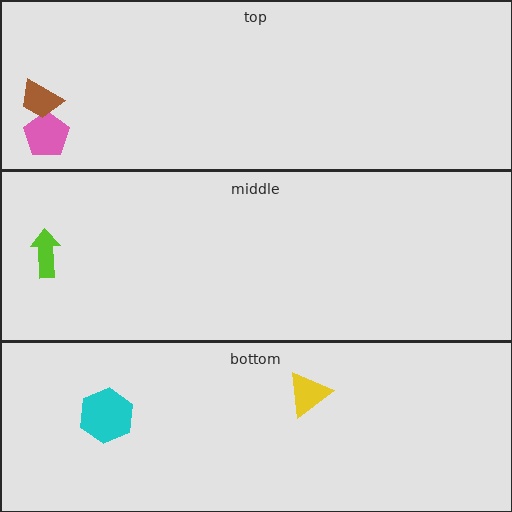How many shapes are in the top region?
2.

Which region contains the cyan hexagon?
The bottom region.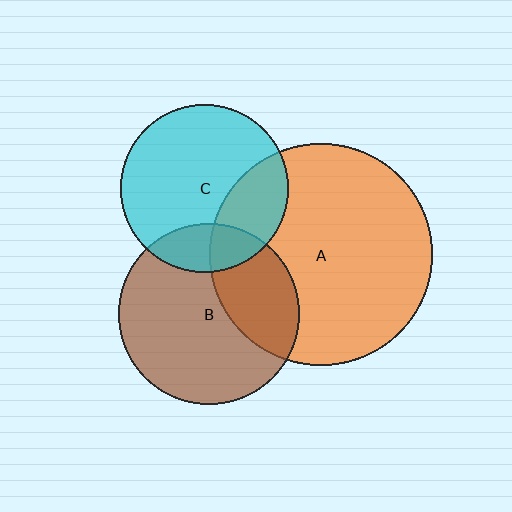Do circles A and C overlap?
Yes.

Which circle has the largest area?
Circle A (orange).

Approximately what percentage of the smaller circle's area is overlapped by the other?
Approximately 25%.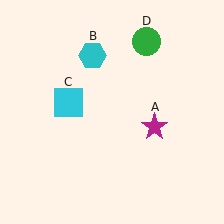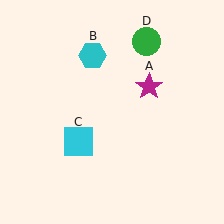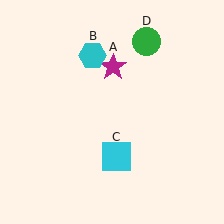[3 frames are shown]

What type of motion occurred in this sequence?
The magenta star (object A), cyan square (object C) rotated counterclockwise around the center of the scene.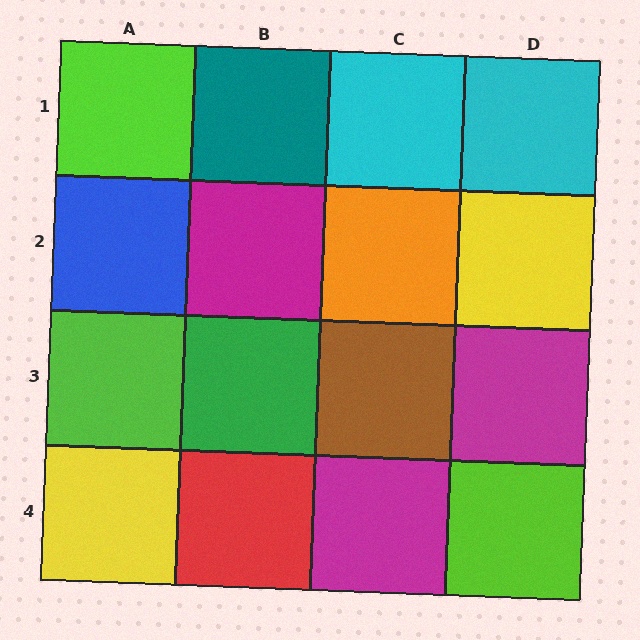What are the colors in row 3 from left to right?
Lime, green, brown, magenta.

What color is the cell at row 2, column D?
Yellow.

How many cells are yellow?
2 cells are yellow.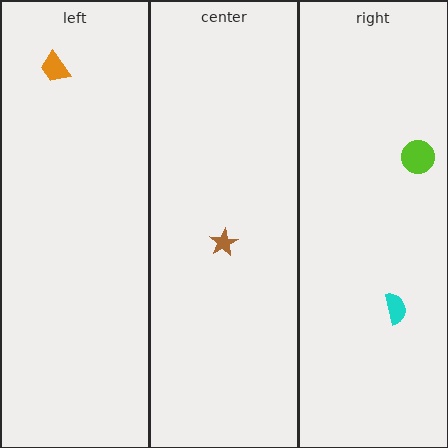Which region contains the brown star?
The center region.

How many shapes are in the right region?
2.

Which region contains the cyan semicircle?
The right region.